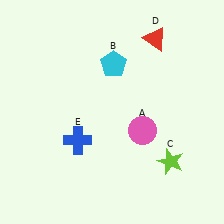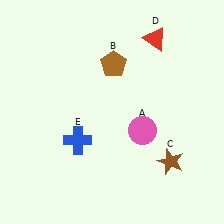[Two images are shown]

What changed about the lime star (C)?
In Image 1, C is lime. In Image 2, it changed to brown.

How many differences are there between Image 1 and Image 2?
There are 2 differences between the two images.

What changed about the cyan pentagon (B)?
In Image 1, B is cyan. In Image 2, it changed to brown.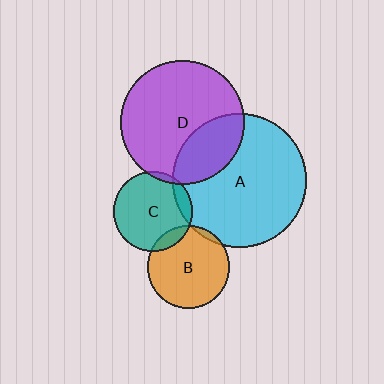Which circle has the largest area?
Circle A (cyan).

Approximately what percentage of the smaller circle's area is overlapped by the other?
Approximately 10%.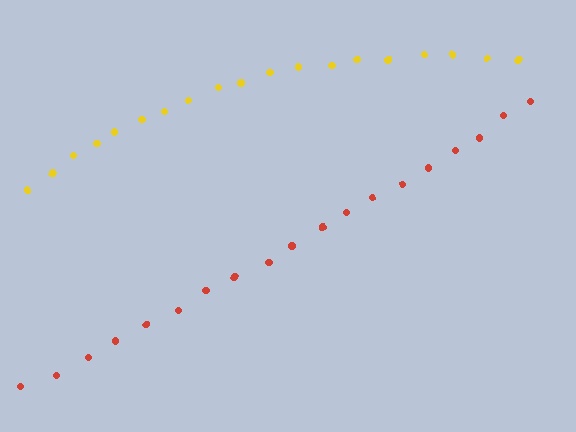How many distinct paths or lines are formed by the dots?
There are 2 distinct paths.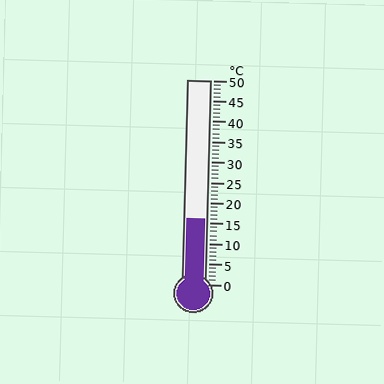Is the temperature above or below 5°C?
The temperature is above 5°C.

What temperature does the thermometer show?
The thermometer shows approximately 16°C.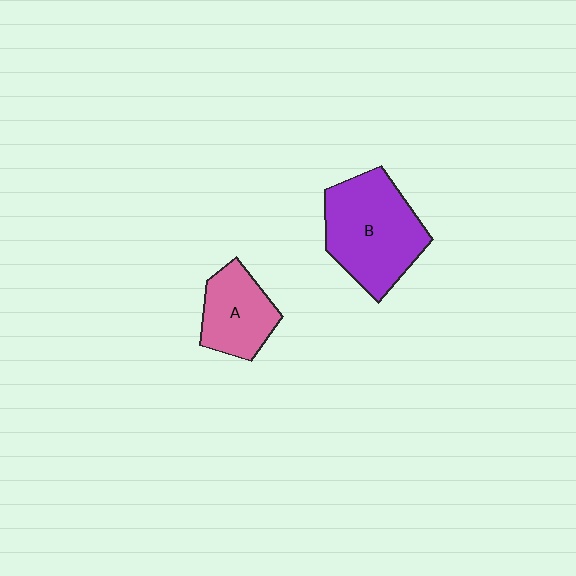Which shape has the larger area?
Shape B (purple).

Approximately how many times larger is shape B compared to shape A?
Approximately 1.7 times.